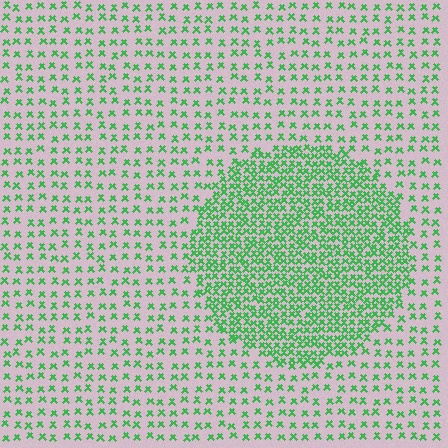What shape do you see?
I see a circle.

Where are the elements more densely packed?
The elements are more densely packed inside the circle boundary.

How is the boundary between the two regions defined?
The boundary is defined by a change in element density (approximately 2.5x ratio). All elements are the same color, size, and shape.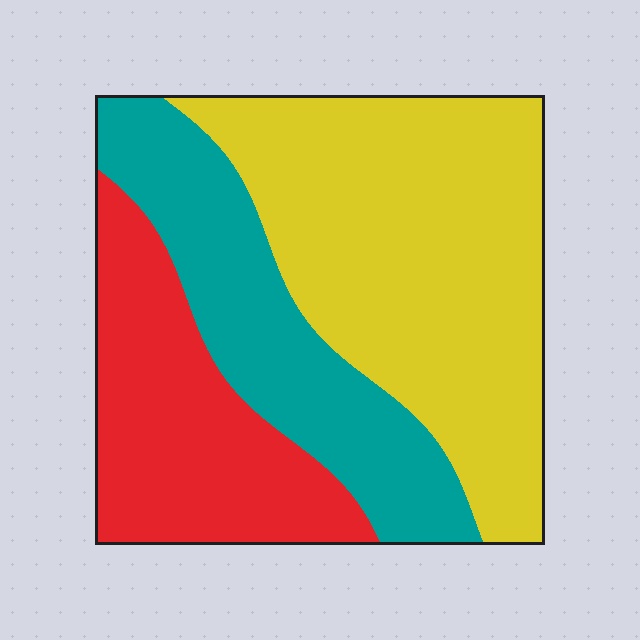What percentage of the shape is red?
Red takes up about one quarter (1/4) of the shape.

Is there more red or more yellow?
Yellow.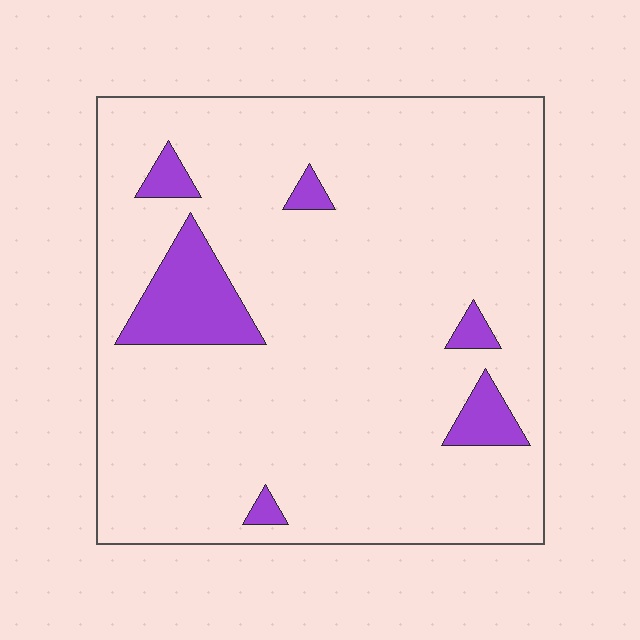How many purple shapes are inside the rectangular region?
6.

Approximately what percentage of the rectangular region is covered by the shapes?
Approximately 10%.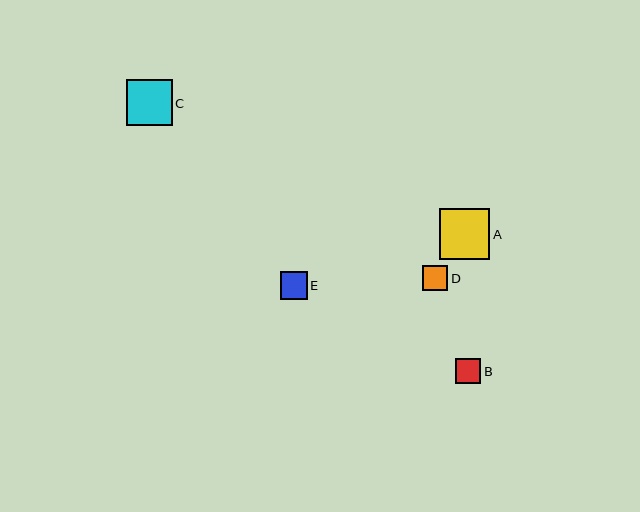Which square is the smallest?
Square D is the smallest with a size of approximately 25 pixels.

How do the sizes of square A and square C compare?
Square A and square C are approximately the same size.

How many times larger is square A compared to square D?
Square A is approximately 2.0 times the size of square D.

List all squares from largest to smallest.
From largest to smallest: A, C, E, B, D.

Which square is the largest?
Square A is the largest with a size of approximately 50 pixels.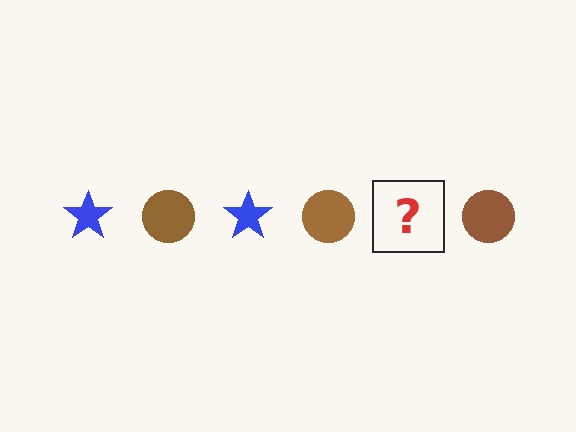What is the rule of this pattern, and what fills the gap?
The rule is that the pattern alternates between blue star and brown circle. The gap should be filled with a blue star.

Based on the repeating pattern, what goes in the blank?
The blank should be a blue star.